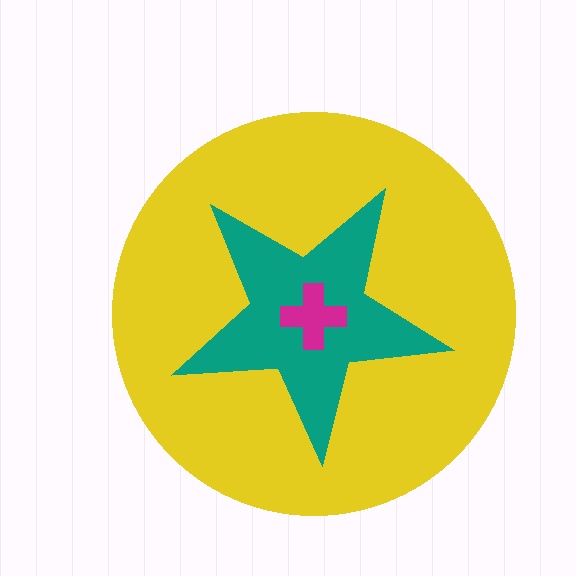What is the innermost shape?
The magenta cross.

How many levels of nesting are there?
3.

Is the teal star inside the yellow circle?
Yes.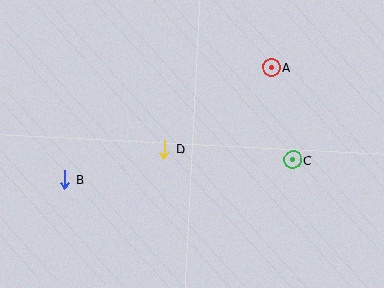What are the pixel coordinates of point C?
Point C is at (293, 160).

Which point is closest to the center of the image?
Point D at (164, 149) is closest to the center.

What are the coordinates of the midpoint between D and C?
The midpoint between D and C is at (229, 154).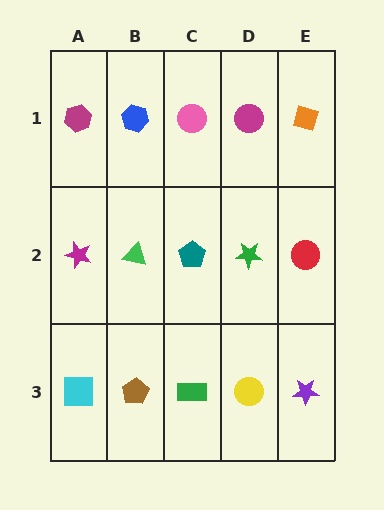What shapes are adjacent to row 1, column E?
A red circle (row 2, column E), a magenta circle (row 1, column D).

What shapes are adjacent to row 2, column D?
A magenta circle (row 1, column D), a yellow circle (row 3, column D), a teal pentagon (row 2, column C), a red circle (row 2, column E).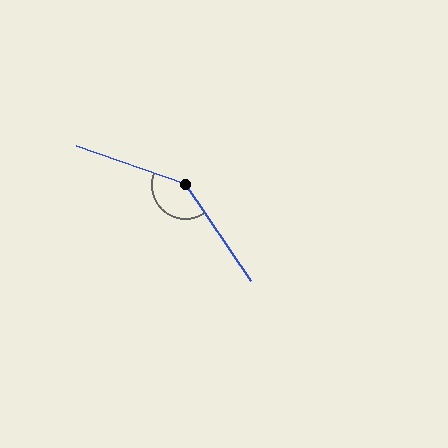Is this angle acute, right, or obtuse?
It is obtuse.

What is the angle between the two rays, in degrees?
Approximately 144 degrees.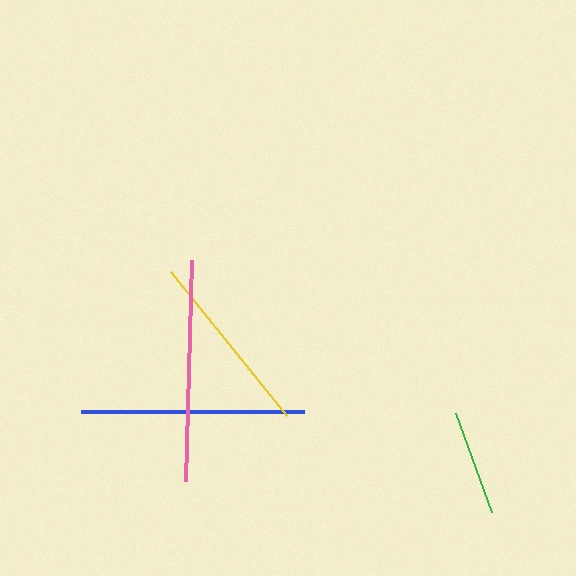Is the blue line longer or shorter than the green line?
The blue line is longer than the green line.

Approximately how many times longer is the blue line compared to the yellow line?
The blue line is approximately 1.2 times the length of the yellow line.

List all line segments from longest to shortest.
From longest to shortest: blue, pink, yellow, green.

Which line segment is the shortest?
The green line is the shortest at approximately 104 pixels.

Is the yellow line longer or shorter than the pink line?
The pink line is longer than the yellow line.